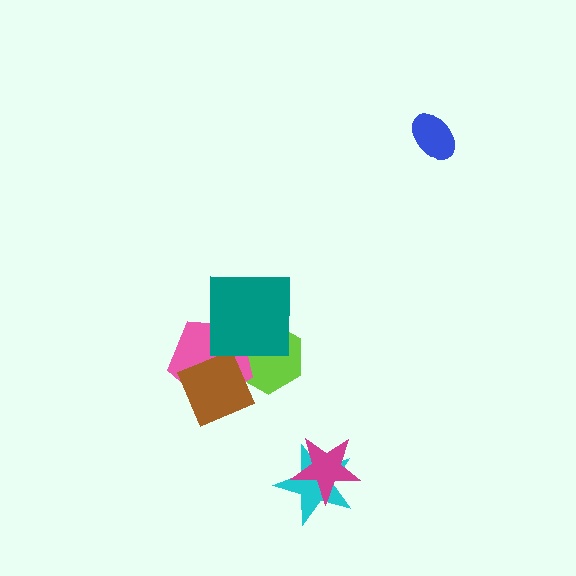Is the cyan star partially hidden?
Yes, it is partially covered by another shape.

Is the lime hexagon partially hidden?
Yes, it is partially covered by another shape.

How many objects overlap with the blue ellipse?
0 objects overlap with the blue ellipse.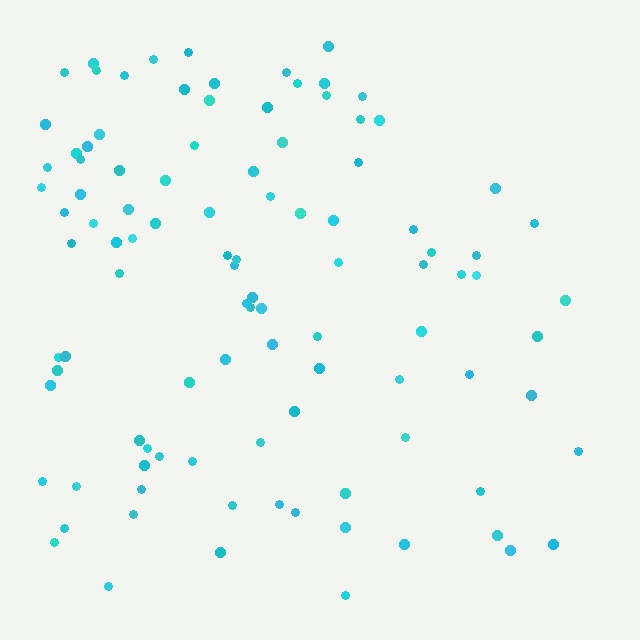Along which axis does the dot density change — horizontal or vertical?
Horizontal.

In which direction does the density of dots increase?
From right to left, with the left side densest.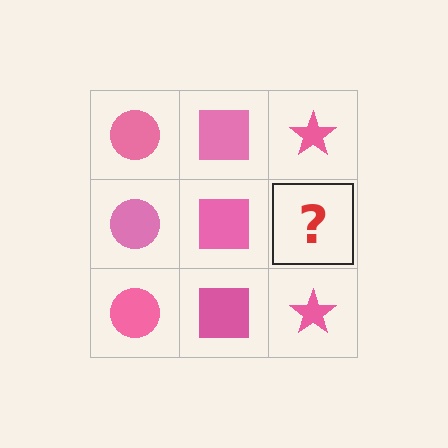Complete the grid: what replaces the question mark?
The question mark should be replaced with a pink star.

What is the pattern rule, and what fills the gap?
The rule is that each column has a consistent shape. The gap should be filled with a pink star.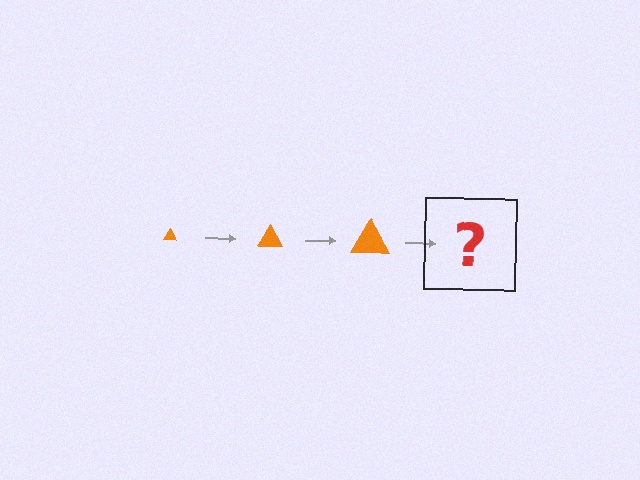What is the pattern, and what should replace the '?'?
The pattern is that the triangle gets progressively larger each step. The '?' should be an orange triangle, larger than the previous one.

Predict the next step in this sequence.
The next step is an orange triangle, larger than the previous one.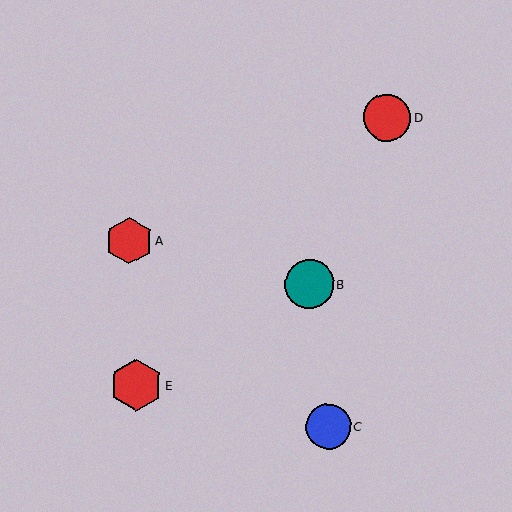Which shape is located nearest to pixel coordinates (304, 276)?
The teal circle (labeled B) at (309, 284) is nearest to that location.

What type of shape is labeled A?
Shape A is a red hexagon.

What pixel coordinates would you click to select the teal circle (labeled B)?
Click at (309, 284) to select the teal circle B.